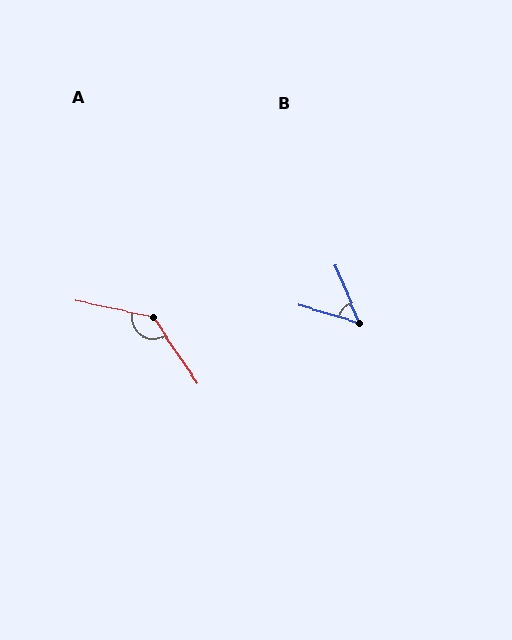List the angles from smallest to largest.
B (51°), A (136°).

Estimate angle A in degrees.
Approximately 136 degrees.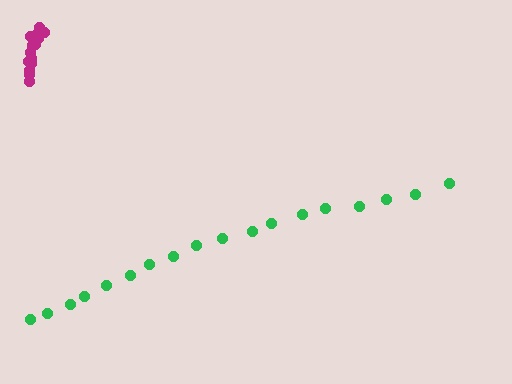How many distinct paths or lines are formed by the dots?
There are 2 distinct paths.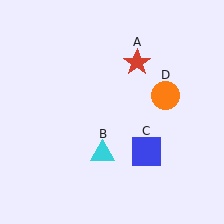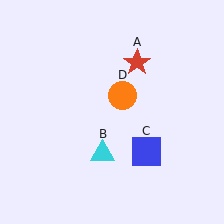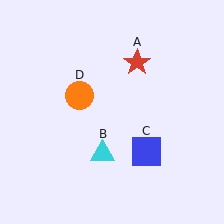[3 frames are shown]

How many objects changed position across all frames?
1 object changed position: orange circle (object D).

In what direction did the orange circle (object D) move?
The orange circle (object D) moved left.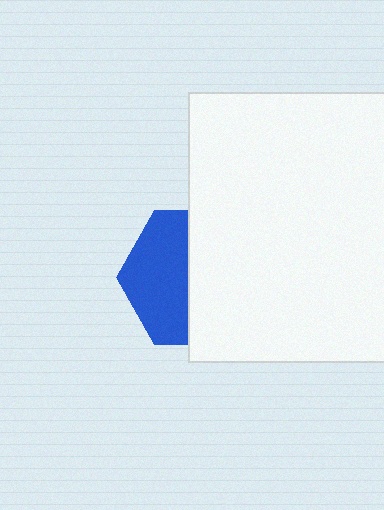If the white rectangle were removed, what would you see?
You would see the complete blue hexagon.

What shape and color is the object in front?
The object in front is a white rectangle.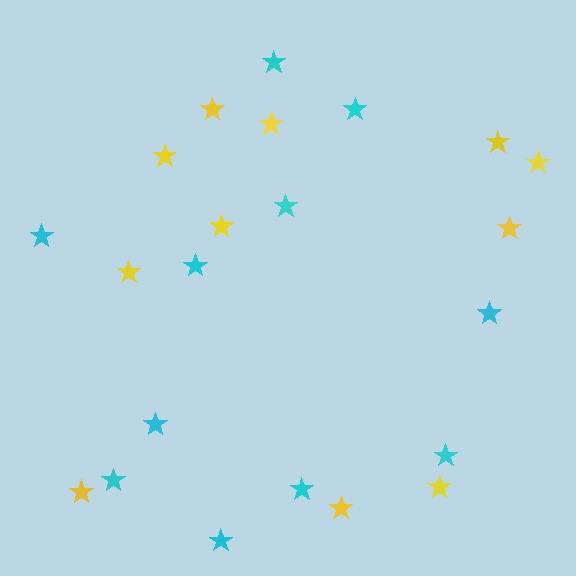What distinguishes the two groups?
There are 2 groups: one group of yellow stars (11) and one group of cyan stars (11).